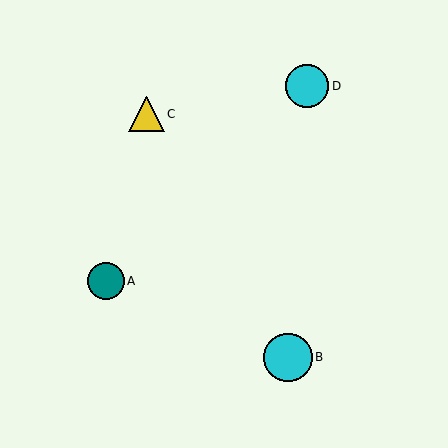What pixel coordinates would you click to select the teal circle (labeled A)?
Click at (106, 281) to select the teal circle A.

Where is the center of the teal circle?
The center of the teal circle is at (106, 281).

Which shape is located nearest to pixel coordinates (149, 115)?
The yellow triangle (labeled C) at (147, 114) is nearest to that location.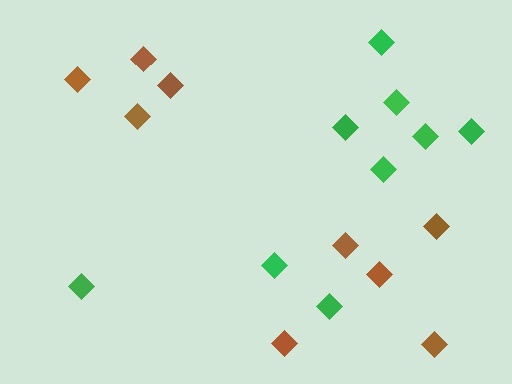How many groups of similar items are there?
There are 2 groups: one group of brown diamonds (9) and one group of green diamonds (9).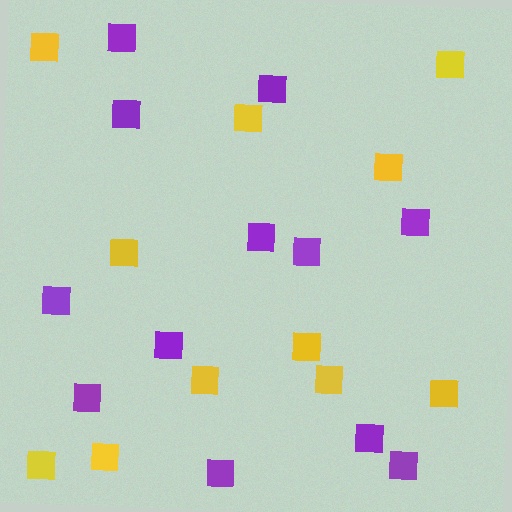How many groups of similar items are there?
There are 2 groups: one group of purple squares (12) and one group of yellow squares (11).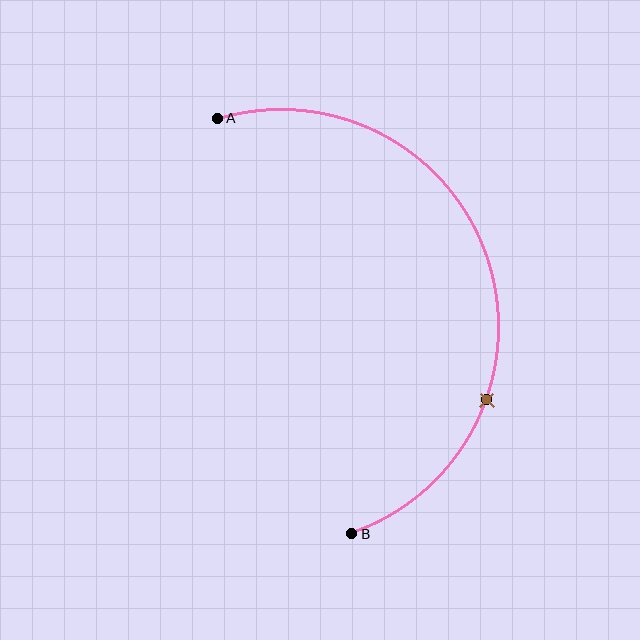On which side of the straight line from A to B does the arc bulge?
The arc bulges to the right of the straight line connecting A and B.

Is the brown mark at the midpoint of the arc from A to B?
No. The brown mark lies on the arc but is closer to endpoint B. The arc midpoint would be at the point on the curve equidistant along the arc from both A and B.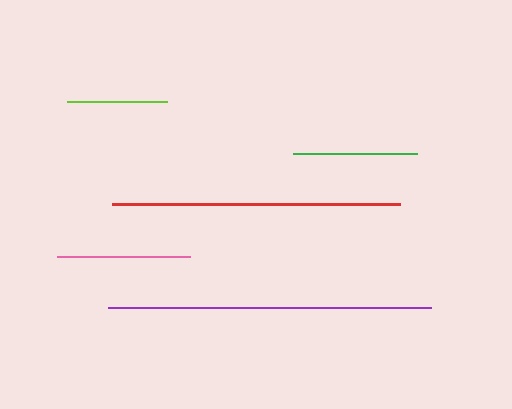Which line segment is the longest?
The purple line is the longest at approximately 323 pixels.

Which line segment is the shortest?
The lime line is the shortest at approximately 100 pixels.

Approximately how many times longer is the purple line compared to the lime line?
The purple line is approximately 3.2 times the length of the lime line.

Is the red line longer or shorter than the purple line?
The purple line is longer than the red line.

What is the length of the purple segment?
The purple segment is approximately 323 pixels long.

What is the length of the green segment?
The green segment is approximately 124 pixels long.